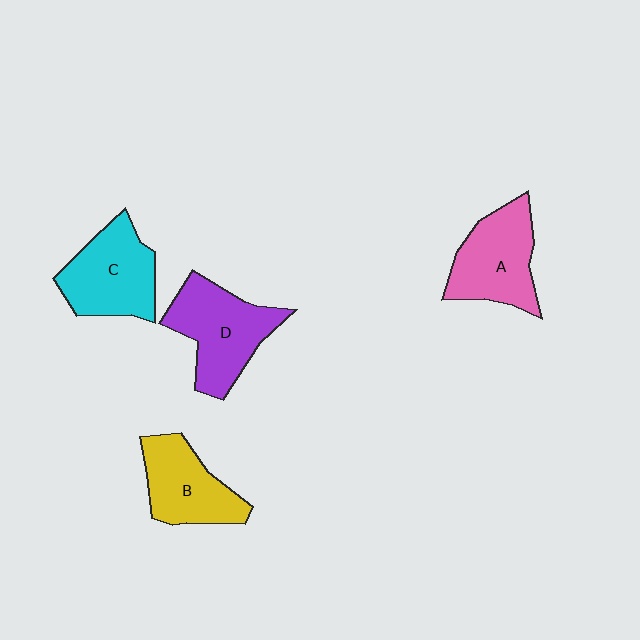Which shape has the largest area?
Shape D (purple).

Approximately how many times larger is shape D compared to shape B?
Approximately 1.2 times.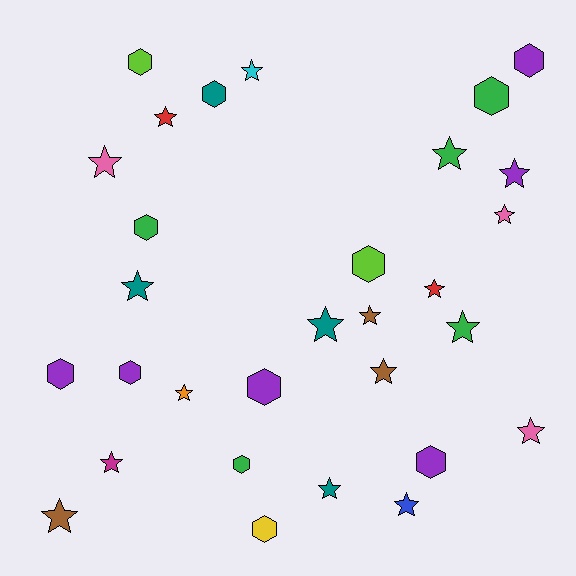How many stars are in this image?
There are 18 stars.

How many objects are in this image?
There are 30 objects.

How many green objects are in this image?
There are 5 green objects.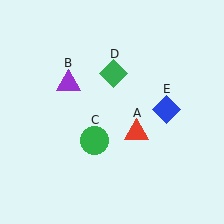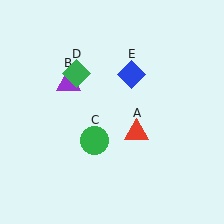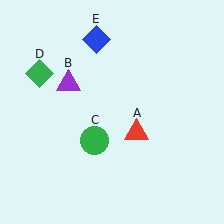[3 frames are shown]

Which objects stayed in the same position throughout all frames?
Red triangle (object A) and purple triangle (object B) and green circle (object C) remained stationary.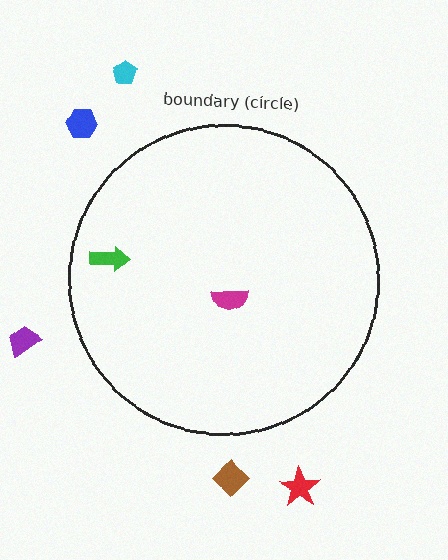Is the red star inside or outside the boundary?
Outside.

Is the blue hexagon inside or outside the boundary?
Outside.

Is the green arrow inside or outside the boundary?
Inside.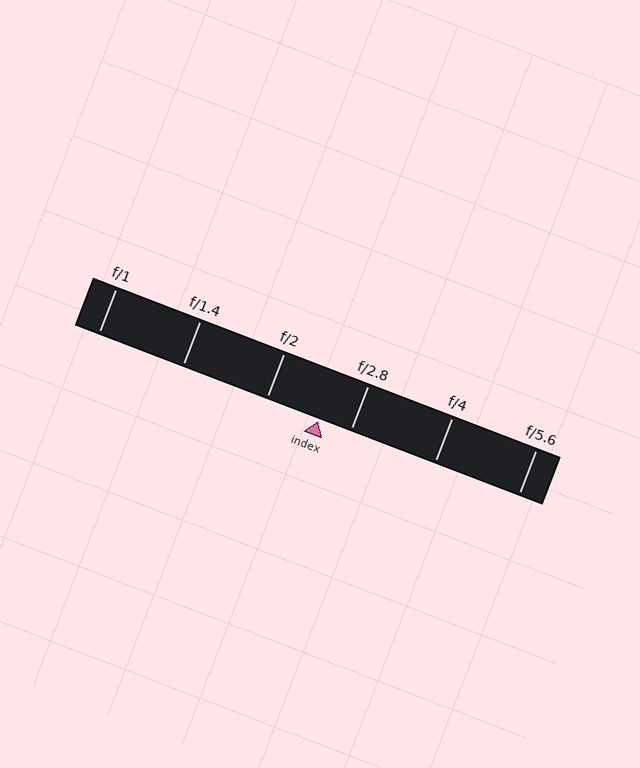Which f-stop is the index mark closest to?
The index mark is closest to f/2.8.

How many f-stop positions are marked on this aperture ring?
There are 6 f-stop positions marked.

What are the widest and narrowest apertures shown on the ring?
The widest aperture shown is f/1 and the narrowest is f/5.6.